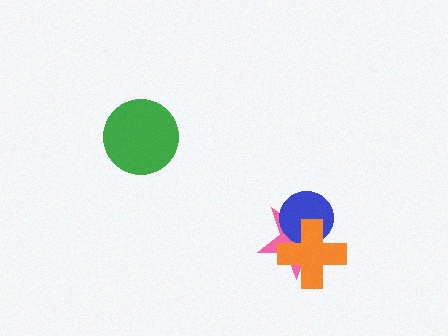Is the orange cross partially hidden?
No, no other shape covers it.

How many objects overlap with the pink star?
2 objects overlap with the pink star.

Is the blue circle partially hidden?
Yes, it is partially covered by another shape.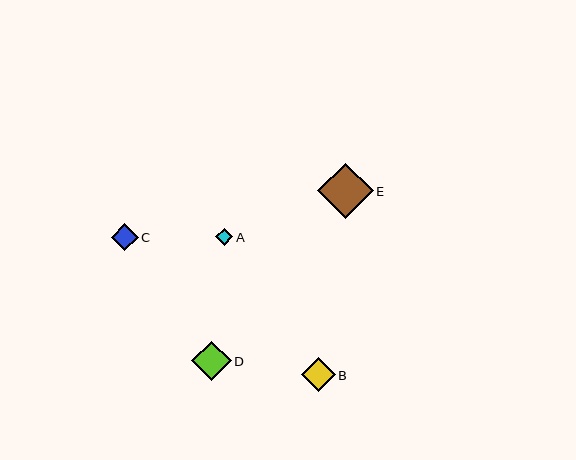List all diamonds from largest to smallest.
From largest to smallest: E, D, B, C, A.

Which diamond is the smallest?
Diamond A is the smallest with a size of approximately 17 pixels.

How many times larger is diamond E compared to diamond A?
Diamond E is approximately 3.2 times the size of diamond A.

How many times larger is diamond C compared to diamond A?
Diamond C is approximately 1.5 times the size of diamond A.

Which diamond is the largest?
Diamond E is the largest with a size of approximately 56 pixels.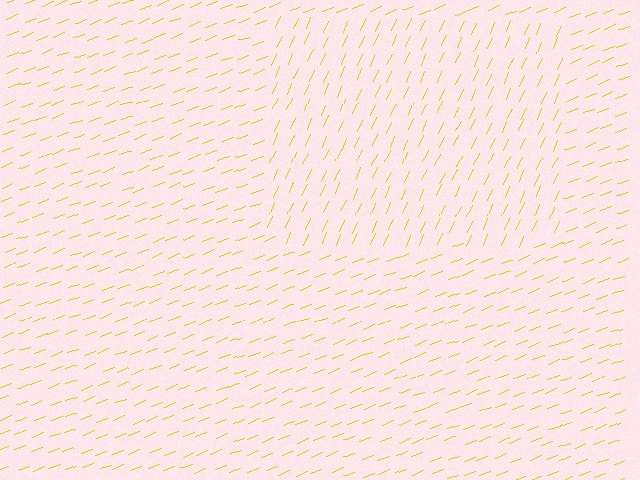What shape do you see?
I see a rectangle.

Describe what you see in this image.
The image is filled with small yellow line segments. A rectangle region in the image has lines oriented differently from the surrounding lines, creating a visible texture boundary.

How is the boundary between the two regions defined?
The boundary is defined purely by a change in line orientation (approximately 45 degrees difference). All lines are the same color and thickness.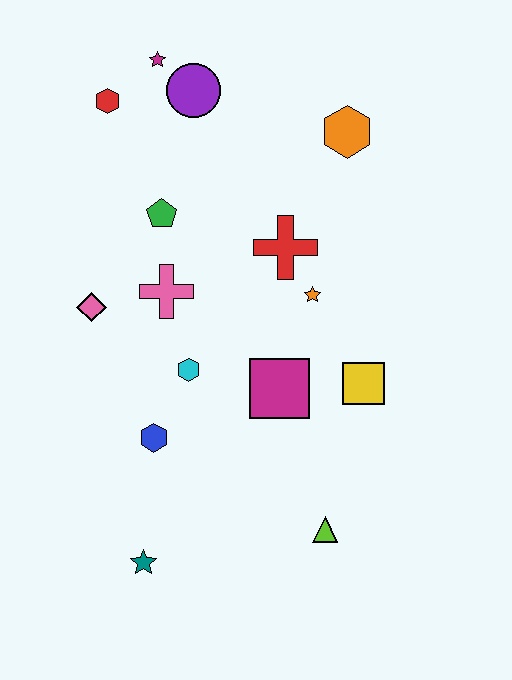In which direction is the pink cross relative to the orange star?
The pink cross is to the left of the orange star.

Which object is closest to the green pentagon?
The pink cross is closest to the green pentagon.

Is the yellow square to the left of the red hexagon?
No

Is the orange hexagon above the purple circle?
No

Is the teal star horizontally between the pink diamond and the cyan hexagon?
Yes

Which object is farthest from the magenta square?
The magenta star is farthest from the magenta square.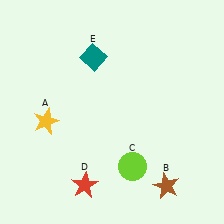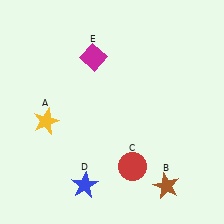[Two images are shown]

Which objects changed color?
C changed from lime to red. D changed from red to blue. E changed from teal to magenta.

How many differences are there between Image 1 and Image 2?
There are 3 differences between the two images.